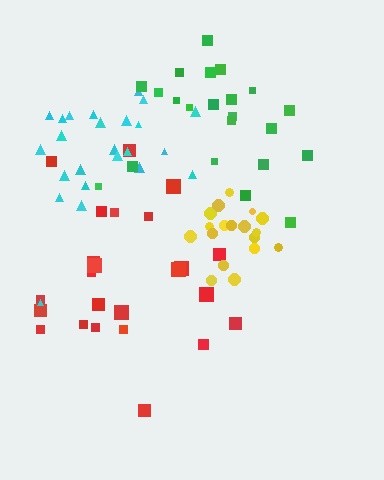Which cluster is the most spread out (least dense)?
Red.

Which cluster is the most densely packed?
Yellow.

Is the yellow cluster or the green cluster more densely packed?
Yellow.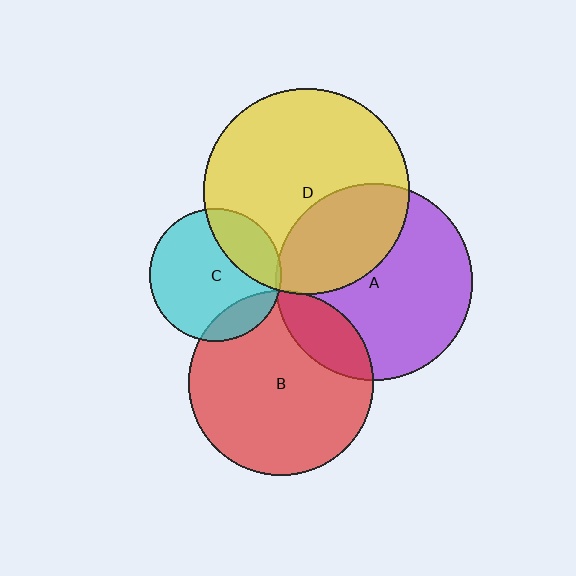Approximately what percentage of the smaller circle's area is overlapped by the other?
Approximately 20%.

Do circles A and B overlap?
Yes.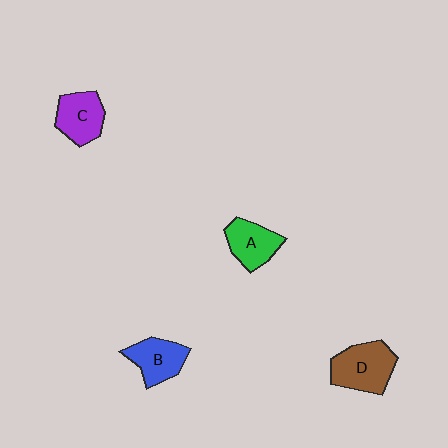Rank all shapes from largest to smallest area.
From largest to smallest: D (brown), C (purple), B (blue), A (green).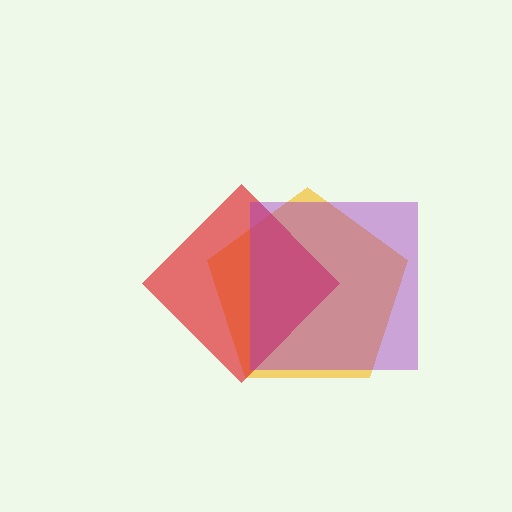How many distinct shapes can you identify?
There are 3 distinct shapes: a yellow pentagon, a red diamond, a purple square.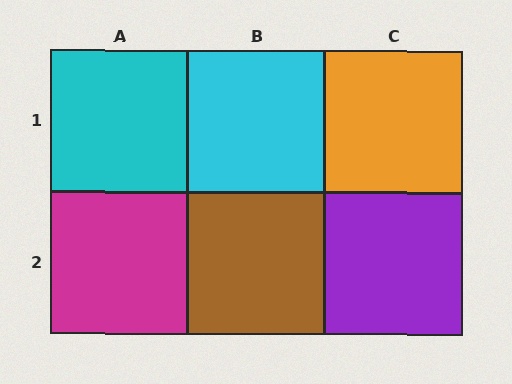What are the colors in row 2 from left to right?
Magenta, brown, purple.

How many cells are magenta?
1 cell is magenta.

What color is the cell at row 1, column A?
Cyan.